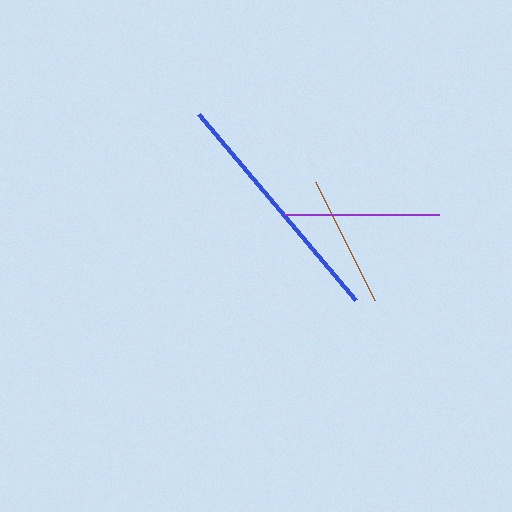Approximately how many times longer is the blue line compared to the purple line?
The blue line is approximately 1.6 times the length of the purple line.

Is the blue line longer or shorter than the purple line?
The blue line is longer than the purple line.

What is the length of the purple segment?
The purple segment is approximately 155 pixels long.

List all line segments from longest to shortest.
From longest to shortest: blue, purple, brown.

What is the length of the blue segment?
The blue segment is approximately 244 pixels long.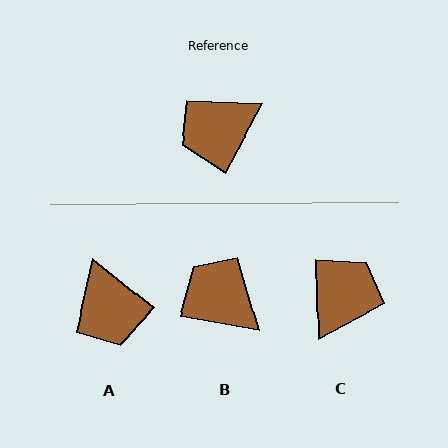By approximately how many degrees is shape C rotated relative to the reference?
Approximately 150 degrees clockwise.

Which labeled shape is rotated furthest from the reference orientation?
C, about 150 degrees away.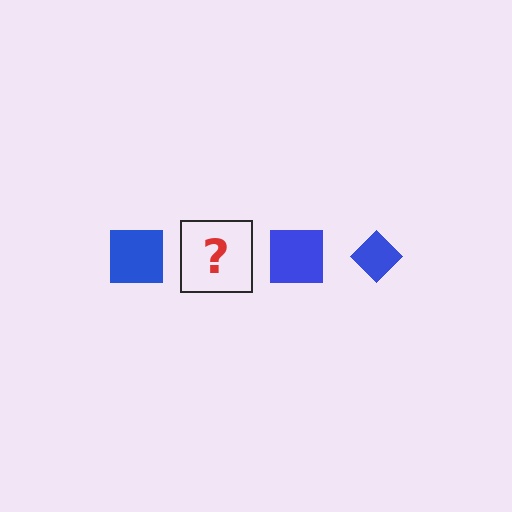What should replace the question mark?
The question mark should be replaced with a blue diamond.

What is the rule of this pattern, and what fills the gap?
The rule is that the pattern cycles through square, diamond shapes in blue. The gap should be filled with a blue diamond.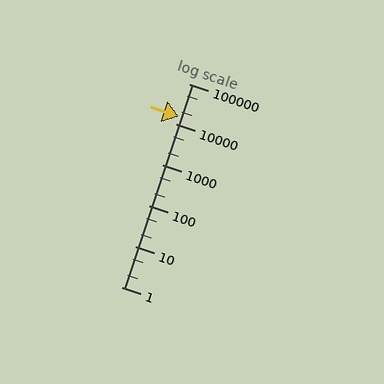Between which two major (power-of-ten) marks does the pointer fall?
The pointer is between 10000 and 100000.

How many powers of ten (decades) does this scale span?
The scale spans 5 decades, from 1 to 100000.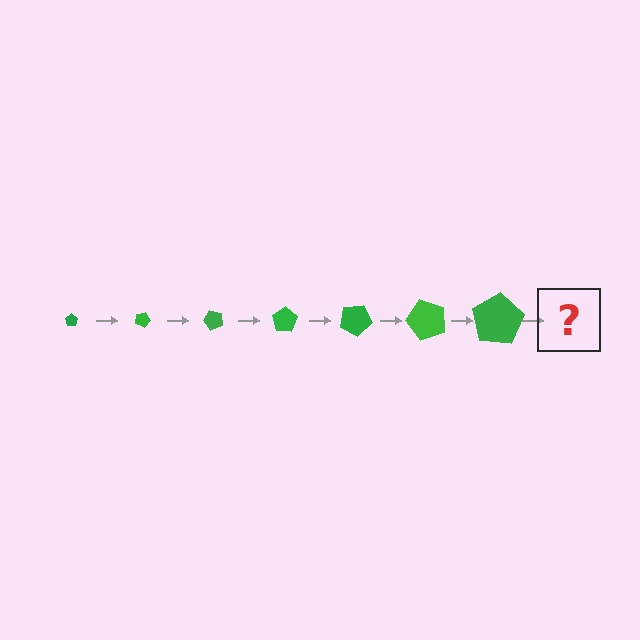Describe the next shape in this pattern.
It should be a pentagon, larger than the previous one and rotated 175 degrees from the start.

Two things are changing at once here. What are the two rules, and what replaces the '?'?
The two rules are that the pentagon grows larger each step and it rotates 25 degrees each step. The '?' should be a pentagon, larger than the previous one and rotated 175 degrees from the start.